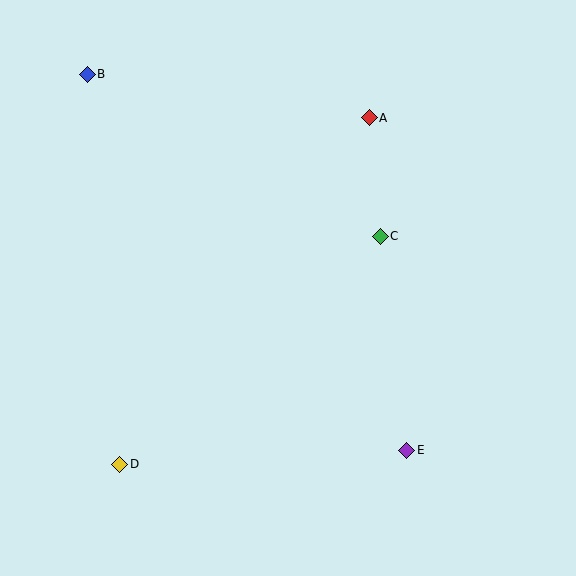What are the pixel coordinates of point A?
Point A is at (369, 118).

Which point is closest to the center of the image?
Point C at (380, 237) is closest to the center.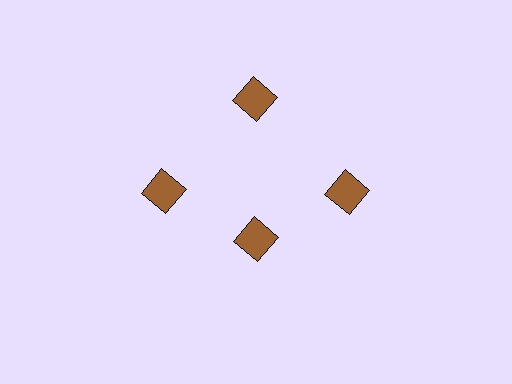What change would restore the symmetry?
The symmetry would be restored by moving it outward, back onto the ring so that all 4 diamonds sit at equal angles and equal distance from the center.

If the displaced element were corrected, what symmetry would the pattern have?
It would have 4-fold rotational symmetry — the pattern would map onto itself every 90 degrees.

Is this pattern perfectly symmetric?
No. The 4 brown diamonds are arranged in a ring, but one element near the 6 o'clock position is pulled inward toward the center, breaking the 4-fold rotational symmetry.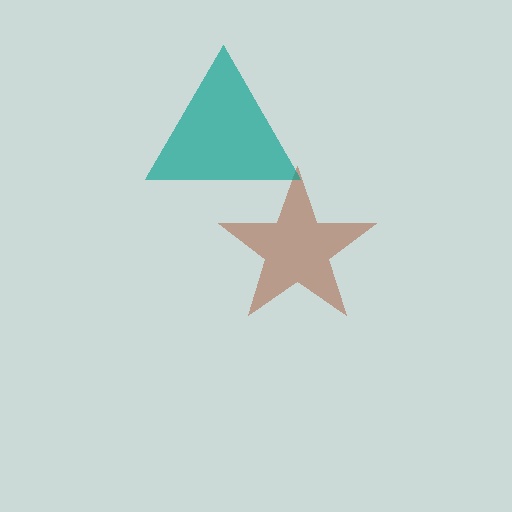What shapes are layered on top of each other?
The layered shapes are: a brown star, a teal triangle.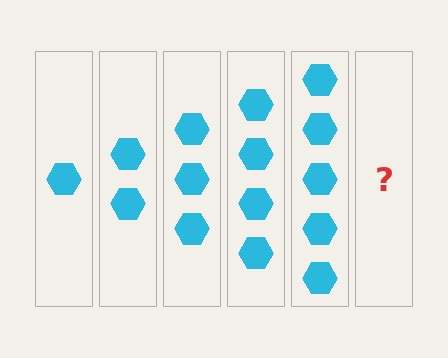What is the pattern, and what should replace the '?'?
The pattern is that each step adds one more hexagon. The '?' should be 6 hexagons.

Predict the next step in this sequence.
The next step is 6 hexagons.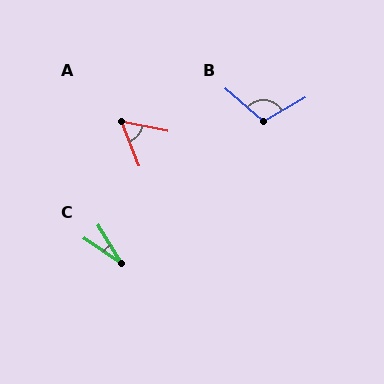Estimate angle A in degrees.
Approximately 58 degrees.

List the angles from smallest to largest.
C (24°), A (58°), B (109°).